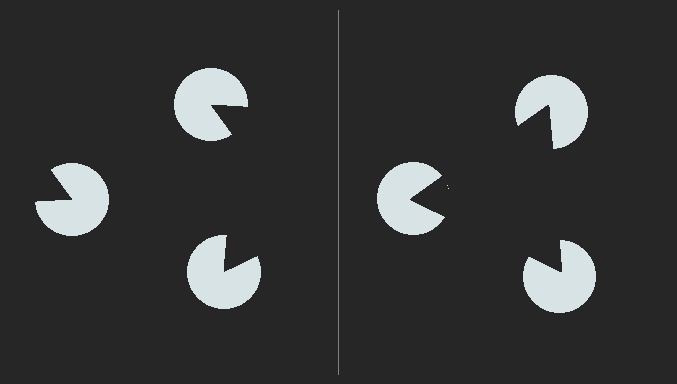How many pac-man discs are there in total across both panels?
6 — 3 on each side.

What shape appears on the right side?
An illusory triangle.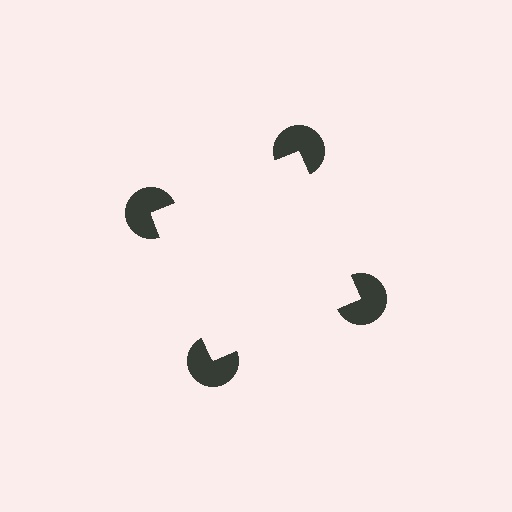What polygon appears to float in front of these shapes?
An illusory square — its edges are inferred from the aligned wedge cuts in the pac-man discs, not physically drawn.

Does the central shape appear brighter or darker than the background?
It typically appears slightly brighter than the background, even though no actual brightness change is drawn.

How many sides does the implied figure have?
4 sides.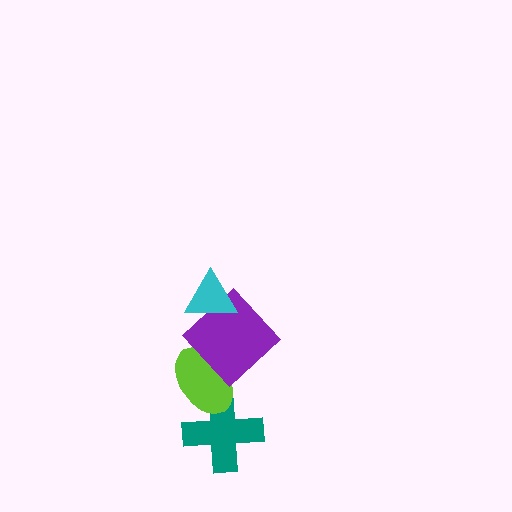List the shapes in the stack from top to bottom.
From top to bottom: the cyan triangle, the purple diamond, the lime ellipse, the teal cross.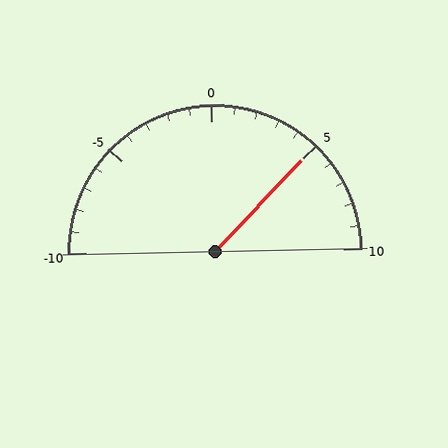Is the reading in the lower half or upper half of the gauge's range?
The reading is in the upper half of the range (-10 to 10).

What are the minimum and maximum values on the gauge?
The gauge ranges from -10 to 10.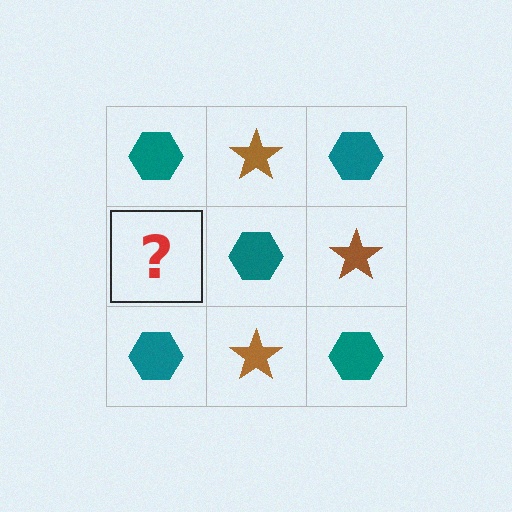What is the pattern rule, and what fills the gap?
The rule is that it alternates teal hexagon and brown star in a checkerboard pattern. The gap should be filled with a brown star.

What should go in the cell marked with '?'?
The missing cell should contain a brown star.